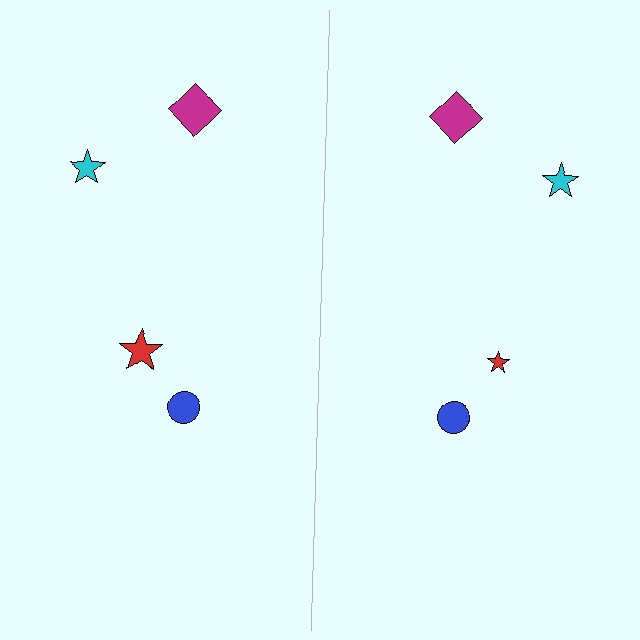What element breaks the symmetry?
The red star on the right side has a different size than its mirror counterpart.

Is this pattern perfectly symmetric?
No, the pattern is not perfectly symmetric. The red star on the right side has a different size than its mirror counterpart.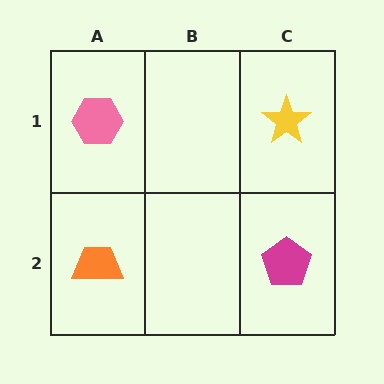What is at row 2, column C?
A magenta pentagon.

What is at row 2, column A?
An orange trapezoid.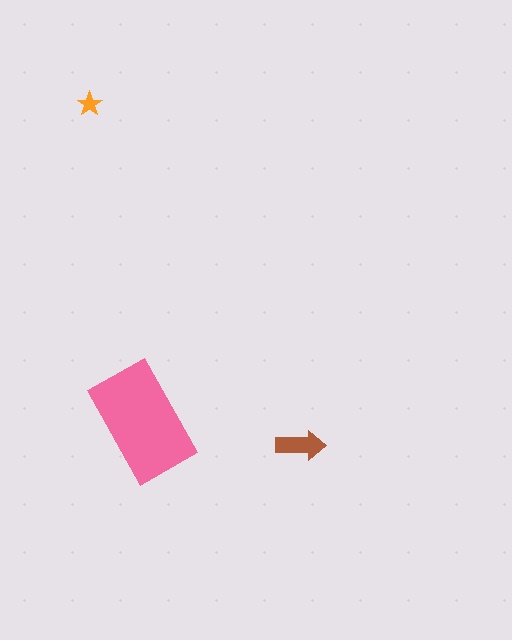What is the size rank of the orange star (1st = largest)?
3rd.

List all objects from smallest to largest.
The orange star, the brown arrow, the pink rectangle.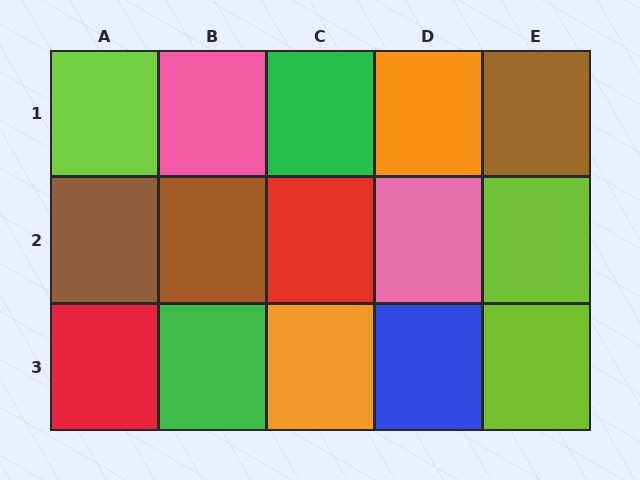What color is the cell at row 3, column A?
Red.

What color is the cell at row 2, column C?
Red.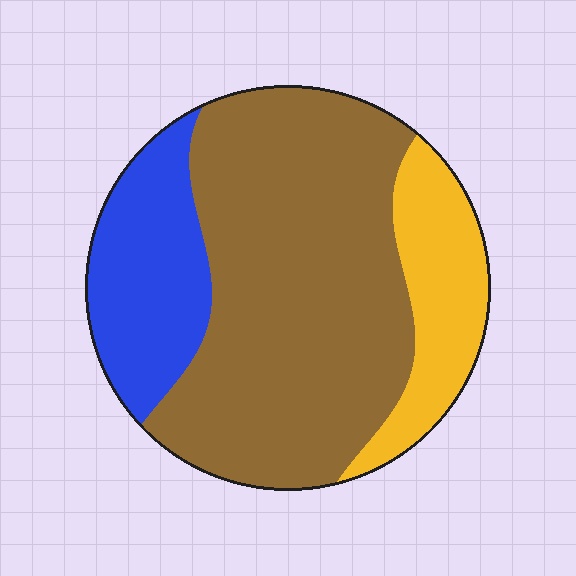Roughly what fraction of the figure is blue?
Blue covers around 20% of the figure.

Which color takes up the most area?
Brown, at roughly 60%.